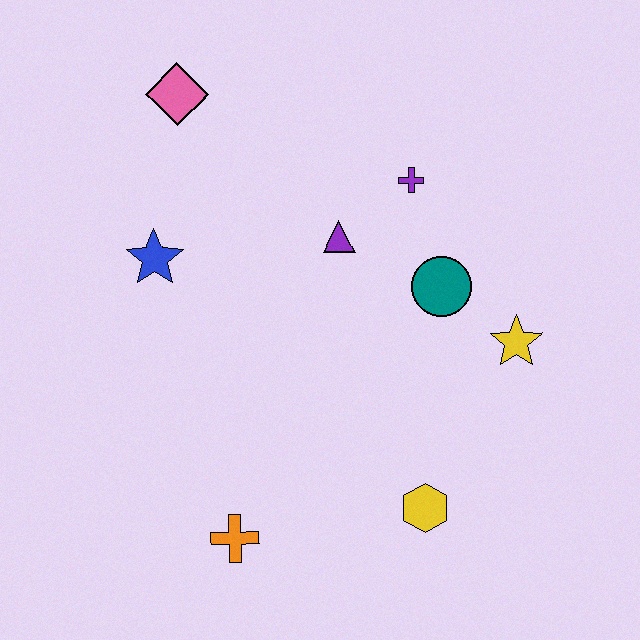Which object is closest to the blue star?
The pink diamond is closest to the blue star.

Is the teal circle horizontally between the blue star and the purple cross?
No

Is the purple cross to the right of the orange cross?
Yes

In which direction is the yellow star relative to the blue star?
The yellow star is to the right of the blue star.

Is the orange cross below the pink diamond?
Yes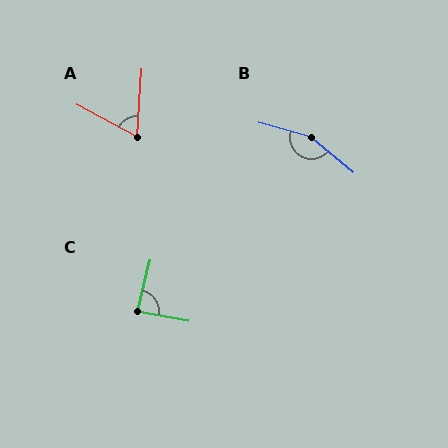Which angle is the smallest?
A, at approximately 66 degrees.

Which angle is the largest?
B, at approximately 155 degrees.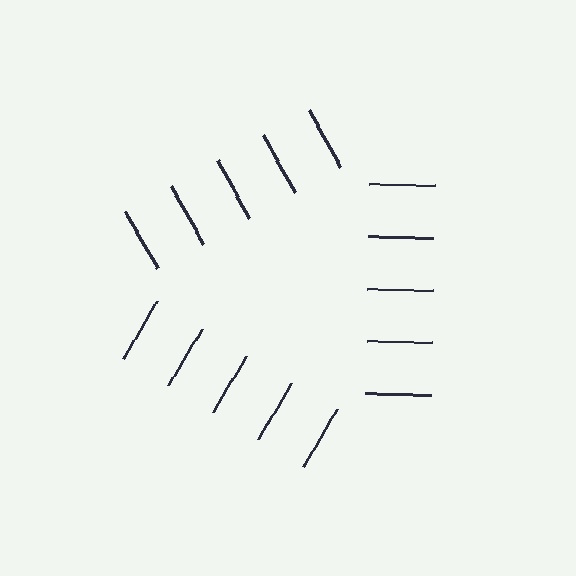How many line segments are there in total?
15 — 5 along each of the 3 edges.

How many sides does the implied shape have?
3 sides — the line-ends trace a triangle.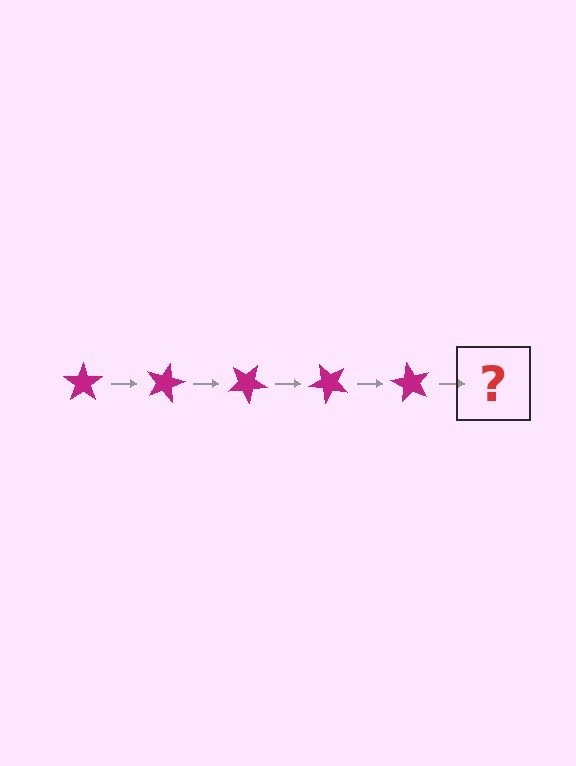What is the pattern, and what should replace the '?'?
The pattern is that the star rotates 15 degrees each step. The '?' should be a magenta star rotated 75 degrees.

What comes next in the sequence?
The next element should be a magenta star rotated 75 degrees.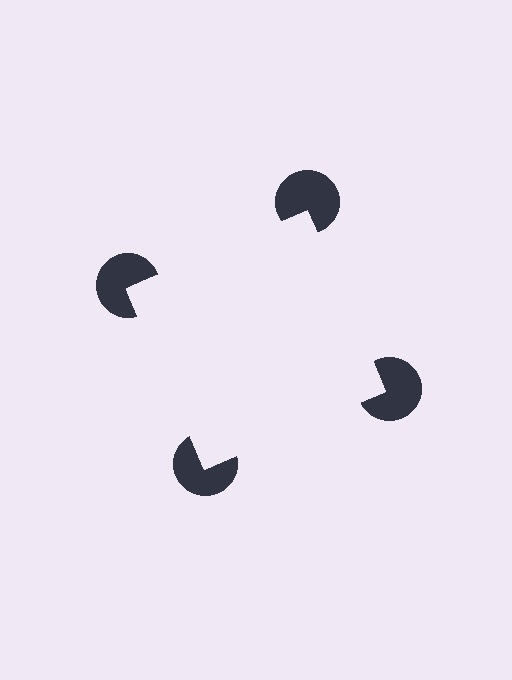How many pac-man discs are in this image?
There are 4 — one at each vertex of the illusory square.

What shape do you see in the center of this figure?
An illusory square — its edges are inferred from the aligned wedge cuts in the pac-man discs, not physically drawn.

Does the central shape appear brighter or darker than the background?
It typically appears slightly brighter than the background, even though no actual brightness change is drawn.